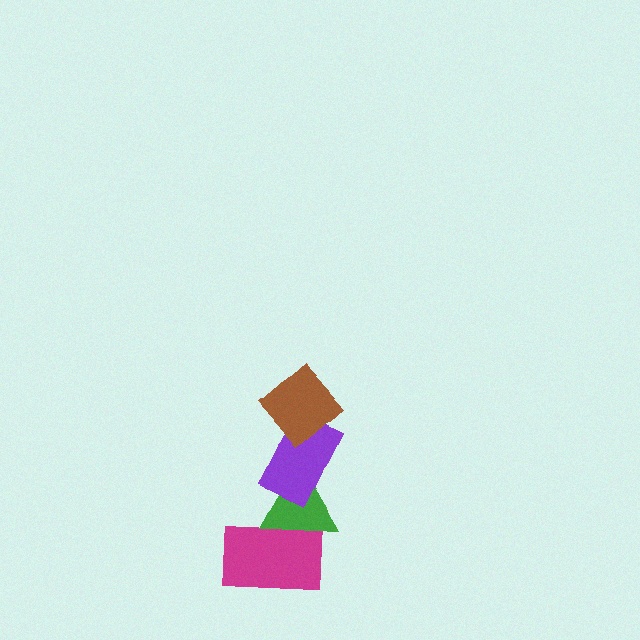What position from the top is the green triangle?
The green triangle is 3rd from the top.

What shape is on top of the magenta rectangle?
The green triangle is on top of the magenta rectangle.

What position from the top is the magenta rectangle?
The magenta rectangle is 4th from the top.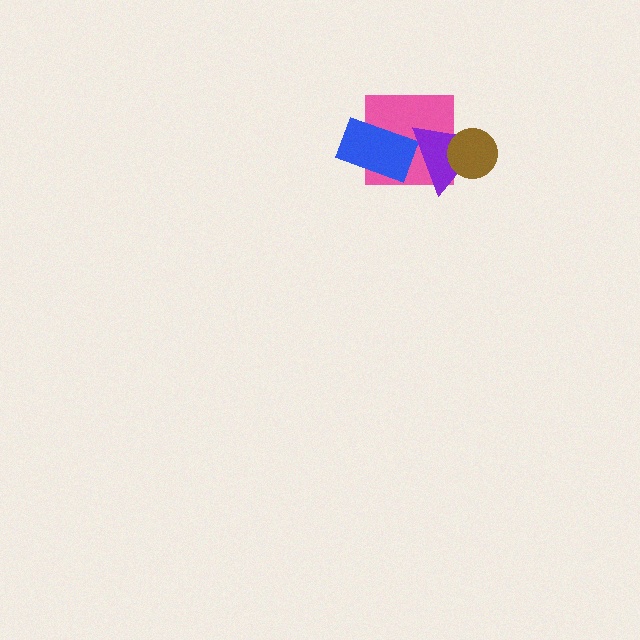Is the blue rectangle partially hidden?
Yes, it is partially covered by another shape.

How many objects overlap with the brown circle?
1 object overlaps with the brown circle.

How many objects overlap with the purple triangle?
3 objects overlap with the purple triangle.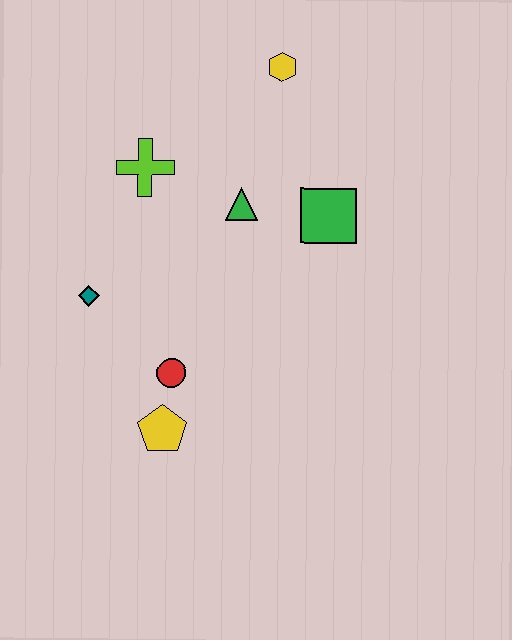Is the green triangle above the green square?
Yes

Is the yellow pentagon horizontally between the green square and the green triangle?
No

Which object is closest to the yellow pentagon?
The red circle is closest to the yellow pentagon.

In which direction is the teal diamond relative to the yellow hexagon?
The teal diamond is below the yellow hexagon.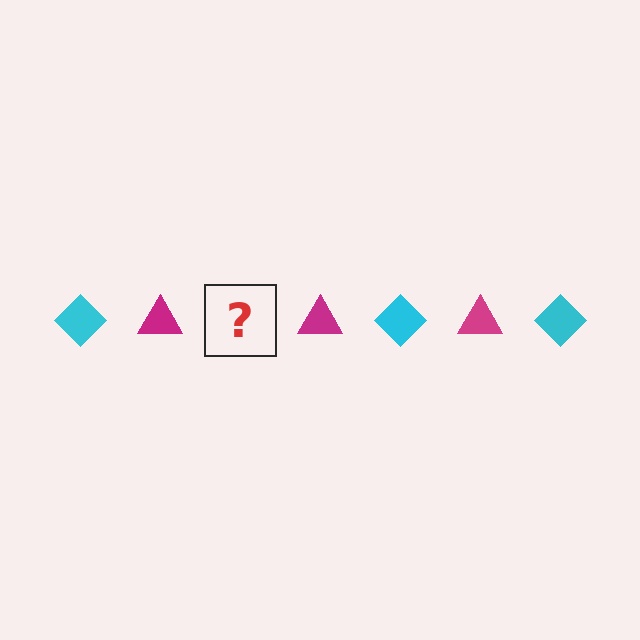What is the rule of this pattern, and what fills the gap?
The rule is that the pattern alternates between cyan diamond and magenta triangle. The gap should be filled with a cyan diamond.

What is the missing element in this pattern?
The missing element is a cyan diamond.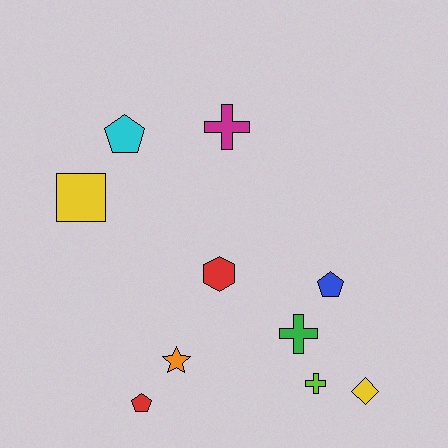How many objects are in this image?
There are 10 objects.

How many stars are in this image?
There is 1 star.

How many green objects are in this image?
There is 1 green object.